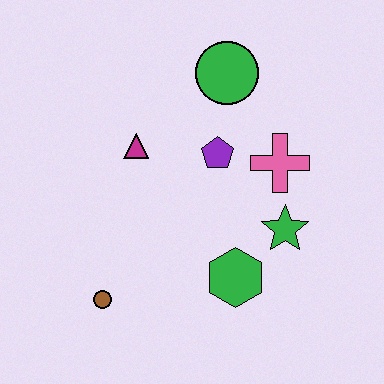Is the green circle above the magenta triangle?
Yes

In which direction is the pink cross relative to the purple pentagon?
The pink cross is to the right of the purple pentagon.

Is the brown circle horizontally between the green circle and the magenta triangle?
No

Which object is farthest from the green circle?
The brown circle is farthest from the green circle.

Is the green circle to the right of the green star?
No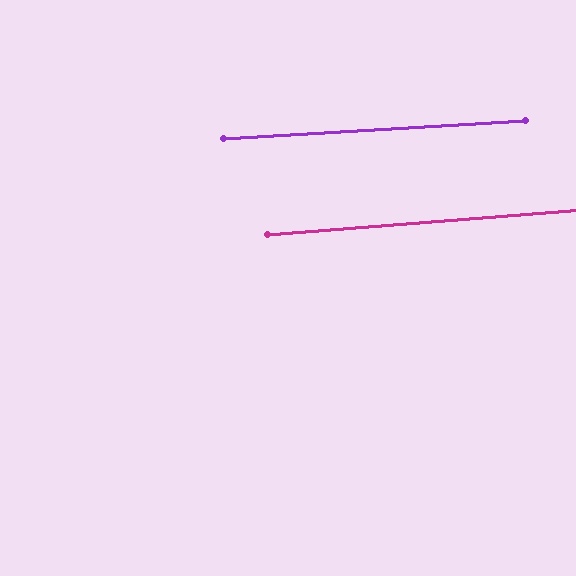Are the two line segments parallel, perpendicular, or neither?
Parallel — their directions differ by only 1.3°.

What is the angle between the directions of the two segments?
Approximately 1 degree.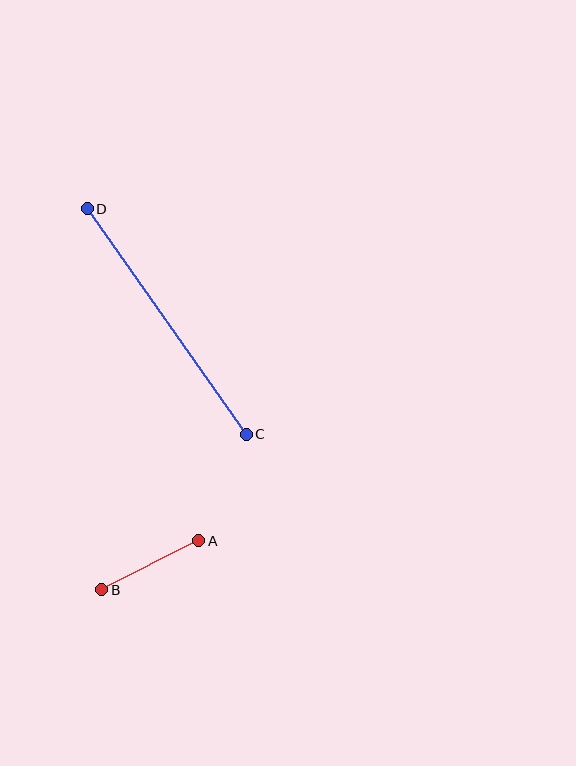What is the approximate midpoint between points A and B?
The midpoint is at approximately (150, 565) pixels.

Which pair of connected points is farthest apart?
Points C and D are farthest apart.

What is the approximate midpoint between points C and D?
The midpoint is at approximately (167, 321) pixels.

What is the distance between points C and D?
The distance is approximately 276 pixels.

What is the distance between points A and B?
The distance is approximately 109 pixels.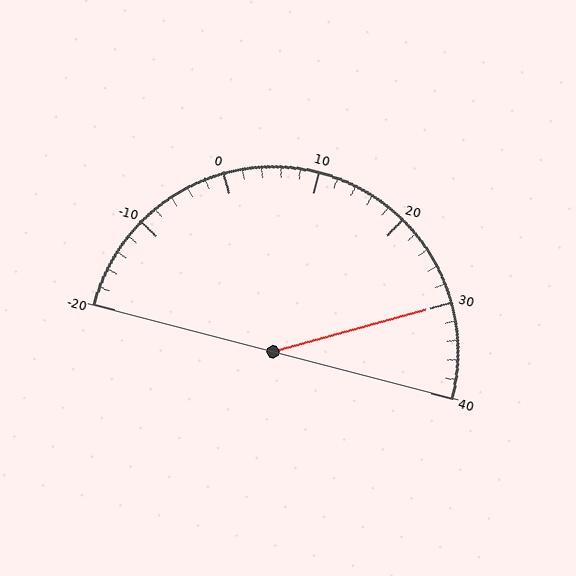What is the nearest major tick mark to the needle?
The nearest major tick mark is 30.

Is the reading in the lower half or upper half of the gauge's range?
The reading is in the upper half of the range (-20 to 40).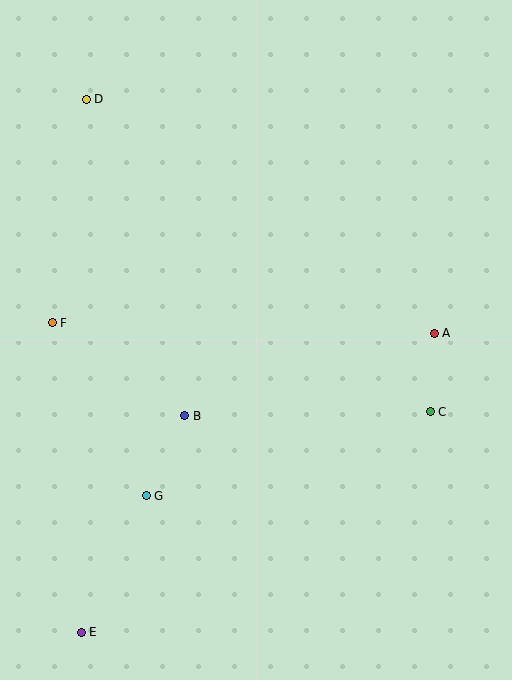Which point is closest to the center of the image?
Point B at (185, 416) is closest to the center.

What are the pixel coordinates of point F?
Point F is at (52, 323).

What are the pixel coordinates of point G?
Point G is at (146, 496).